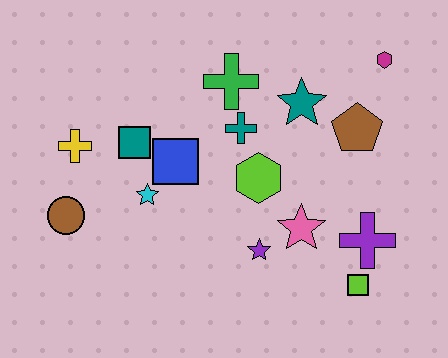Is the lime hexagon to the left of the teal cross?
No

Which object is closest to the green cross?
The teal cross is closest to the green cross.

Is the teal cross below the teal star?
Yes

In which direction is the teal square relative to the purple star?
The teal square is to the left of the purple star.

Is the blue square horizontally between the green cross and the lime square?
No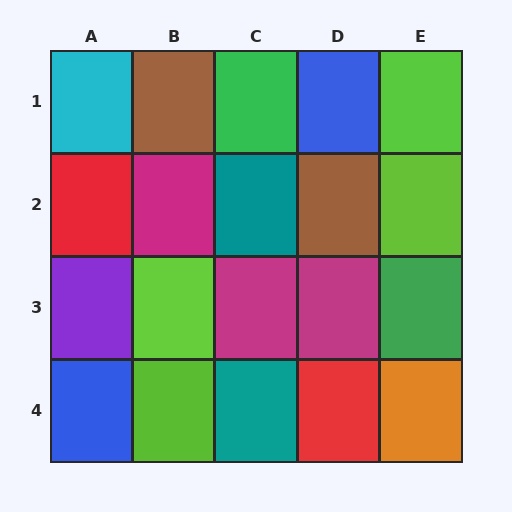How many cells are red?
2 cells are red.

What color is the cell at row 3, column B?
Lime.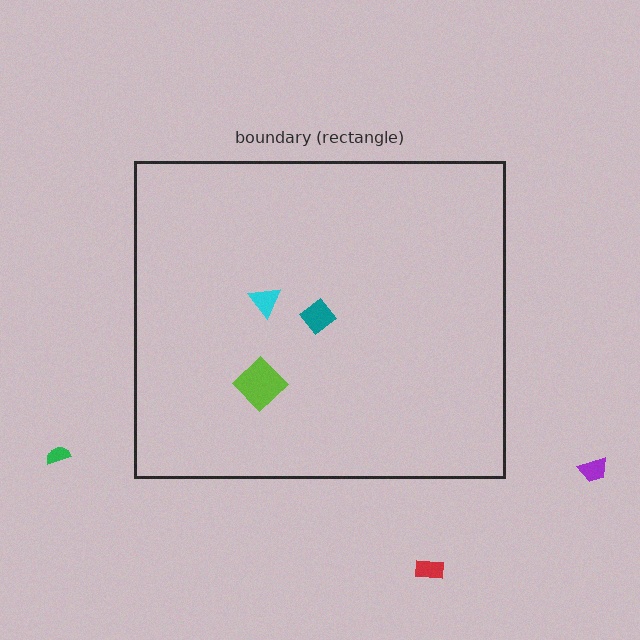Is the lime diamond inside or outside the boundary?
Inside.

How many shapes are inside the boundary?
3 inside, 3 outside.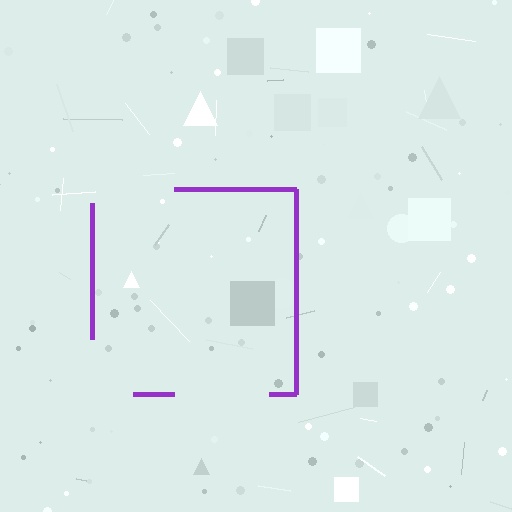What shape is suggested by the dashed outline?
The dashed outline suggests a square.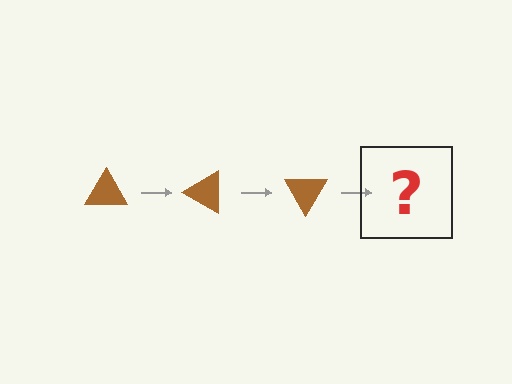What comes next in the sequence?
The next element should be a brown triangle rotated 90 degrees.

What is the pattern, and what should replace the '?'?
The pattern is that the triangle rotates 30 degrees each step. The '?' should be a brown triangle rotated 90 degrees.